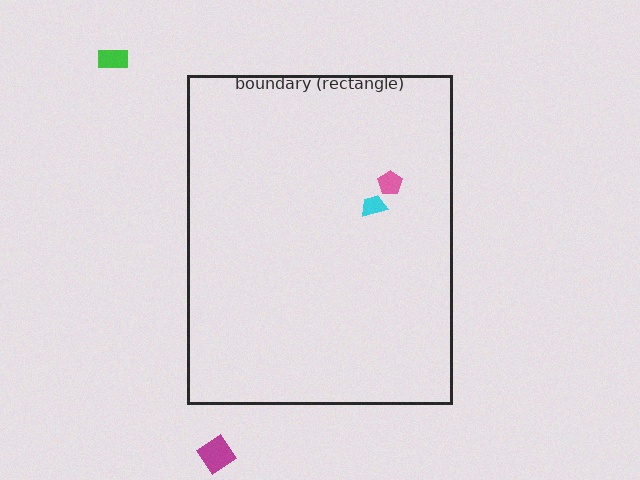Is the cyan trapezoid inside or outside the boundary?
Inside.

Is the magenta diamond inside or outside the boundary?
Outside.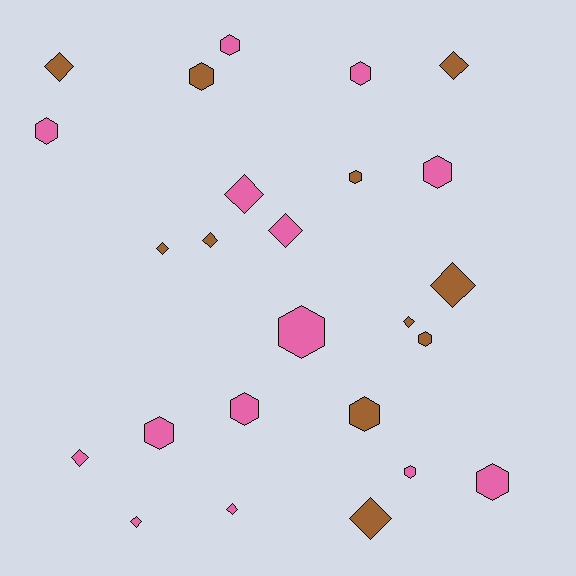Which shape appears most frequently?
Hexagon, with 13 objects.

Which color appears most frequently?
Pink, with 14 objects.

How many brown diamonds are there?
There are 7 brown diamonds.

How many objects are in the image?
There are 25 objects.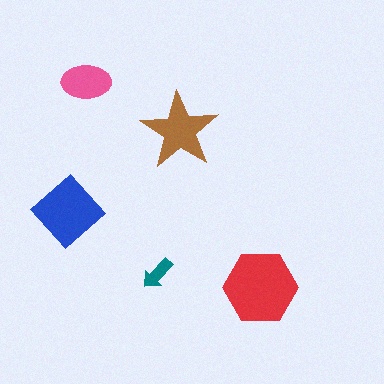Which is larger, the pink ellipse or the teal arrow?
The pink ellipse.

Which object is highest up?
The pink ellipse is topmost.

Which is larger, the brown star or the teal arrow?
The brown star.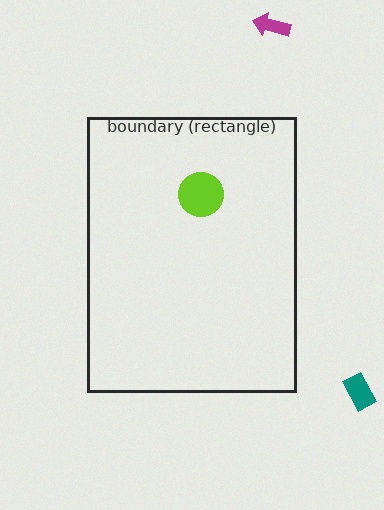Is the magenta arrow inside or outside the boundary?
Outside.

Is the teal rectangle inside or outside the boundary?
Outside.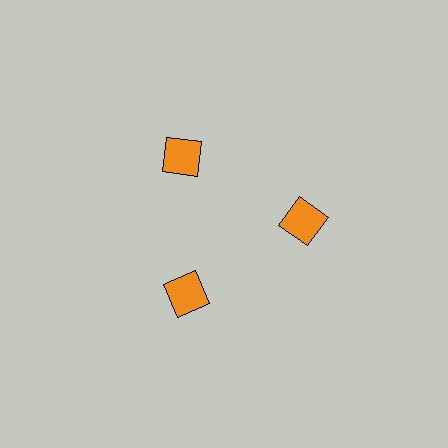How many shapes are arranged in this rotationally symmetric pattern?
There are 3 shapes, arranged in 3 groups of 1.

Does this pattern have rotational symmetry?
Yes, this pattern has 3-fold rotational symmetry. It looks the same after rotating 120 degrees around the center.